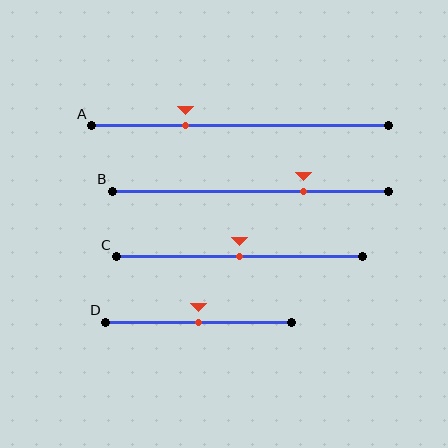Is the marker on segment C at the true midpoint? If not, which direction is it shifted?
Yes, the marker on segment C is at the true midpoint.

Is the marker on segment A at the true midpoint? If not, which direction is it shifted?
No, the marker on segment A is shifted to the left by about 18% of the segment length.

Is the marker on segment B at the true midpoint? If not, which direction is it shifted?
No, the marker on segment B is shifted to the right by about 19% of the segment length.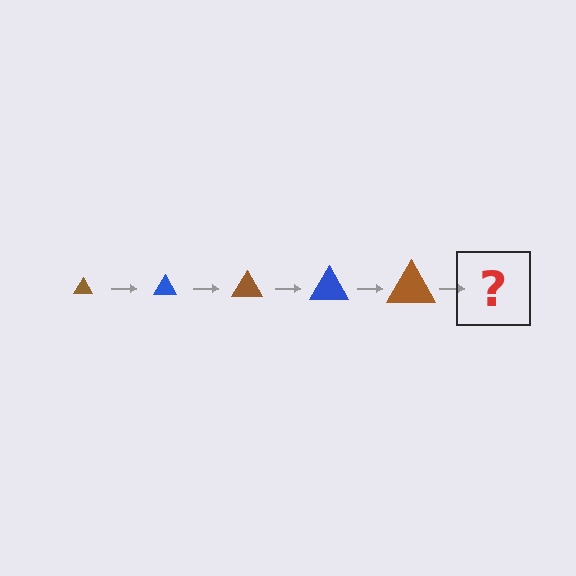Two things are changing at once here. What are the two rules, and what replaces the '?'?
The two rules are that the triangle grows larger each step and the color cycles through brown and blue. The '?' should be a blue triangle, larger than the previous one.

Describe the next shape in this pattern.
It should be a blue triangle, larger than the previous one.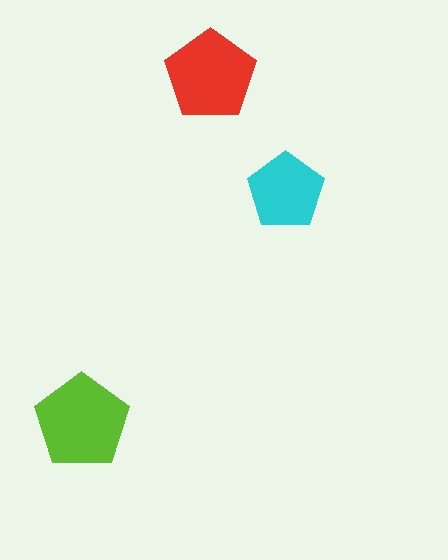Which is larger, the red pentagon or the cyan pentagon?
The red one.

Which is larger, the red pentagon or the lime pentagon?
The lime one.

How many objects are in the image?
There are 3 objects in the image.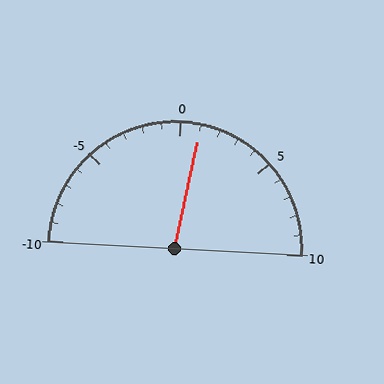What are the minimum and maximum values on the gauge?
The gauge ranges from -10 to 10.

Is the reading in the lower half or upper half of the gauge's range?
The reading is in the upper half of the range (-10 to 10).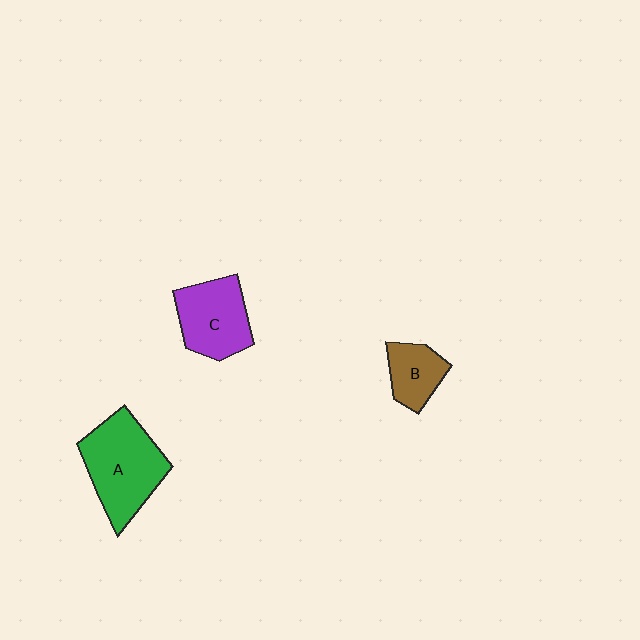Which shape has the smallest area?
Shape B (brown).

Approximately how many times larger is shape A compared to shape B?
Approximately 2.1 times.